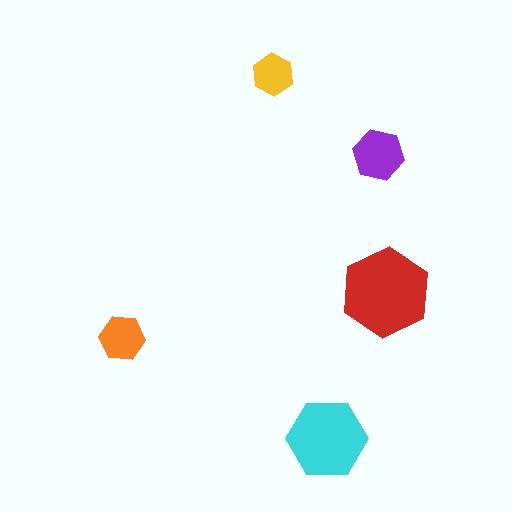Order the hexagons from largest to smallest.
the red one, the cyan one, the purple one, the orange one, the yellow one.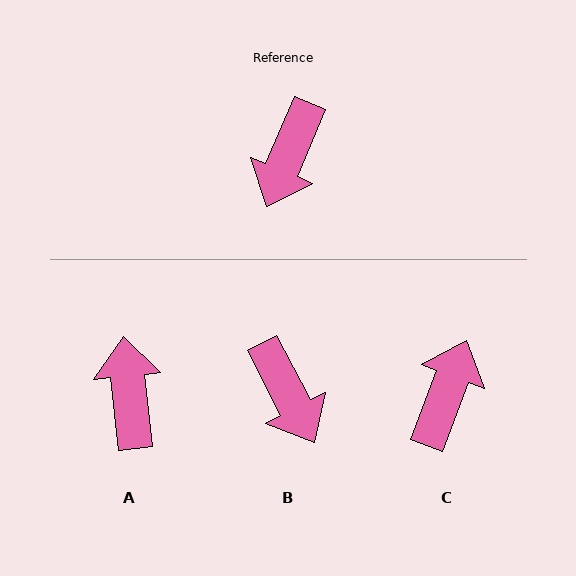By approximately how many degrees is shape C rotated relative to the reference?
Approximately 178 degrees clockwise.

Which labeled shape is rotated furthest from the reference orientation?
C, about 178 degrees away.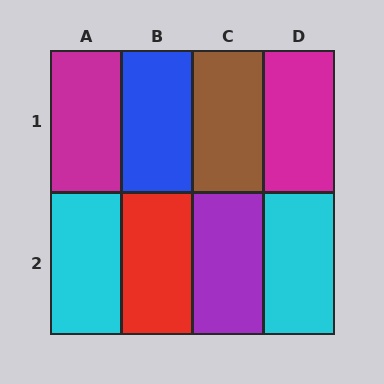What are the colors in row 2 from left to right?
Cyan, red, purple, cyan.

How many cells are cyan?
2 cells are cyan.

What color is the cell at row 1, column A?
Magenta.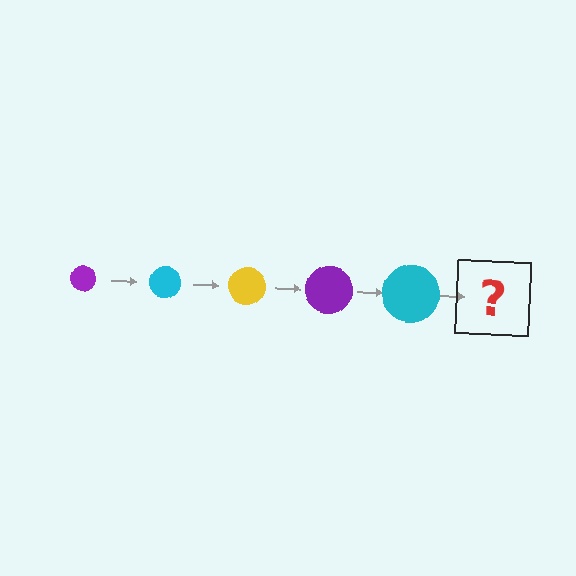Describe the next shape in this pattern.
It should be a yellow circle, larger than the previous one.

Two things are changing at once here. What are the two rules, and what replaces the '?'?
The two rules are that the circle grows larger each step and the color cycles through purple, cyan, and yellow. The '?' should be a yellow circle, larger than the previous one.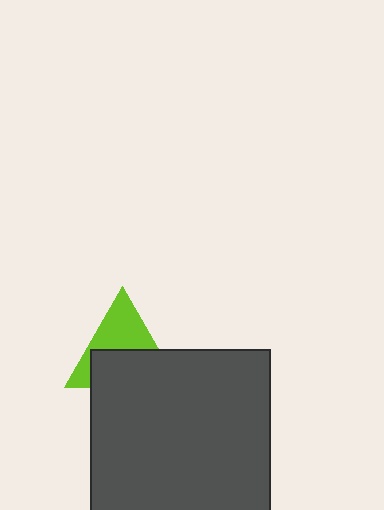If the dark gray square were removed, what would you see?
You would see the complete lime triangle.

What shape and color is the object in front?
The object in front is a dark gray square.